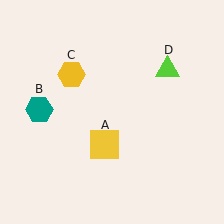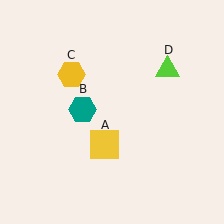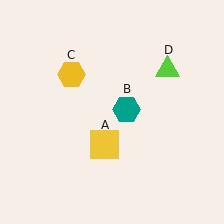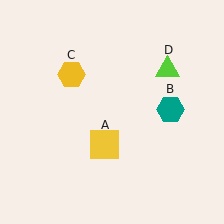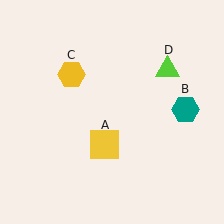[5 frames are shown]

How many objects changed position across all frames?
1 object changed position: teal hexagon (object B).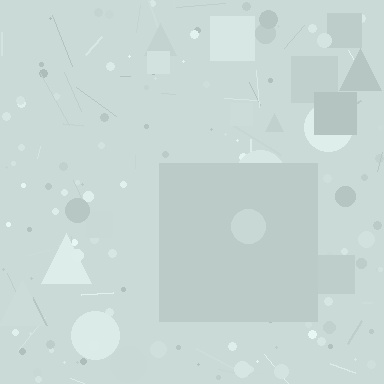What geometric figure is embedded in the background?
A square is embedded in the background.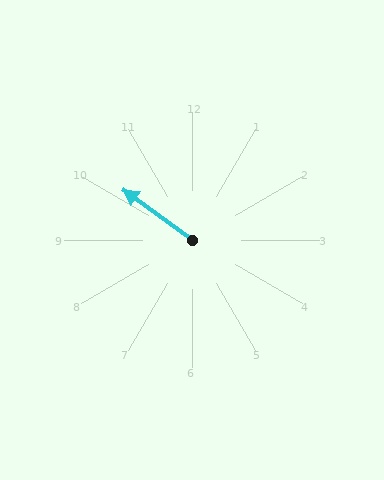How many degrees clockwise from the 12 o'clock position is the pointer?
Approximately 306 degrees.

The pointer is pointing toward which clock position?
Roughly 10 o'clock.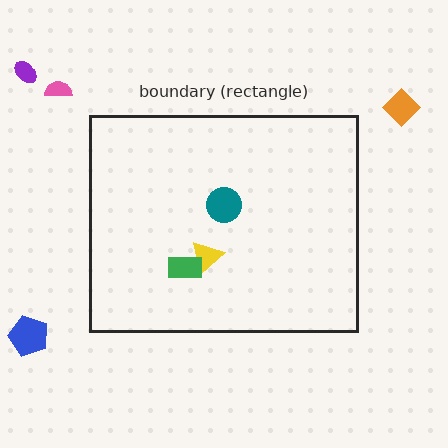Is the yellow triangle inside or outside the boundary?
Inside.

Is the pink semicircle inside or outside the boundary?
Outside.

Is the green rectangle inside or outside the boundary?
Inside.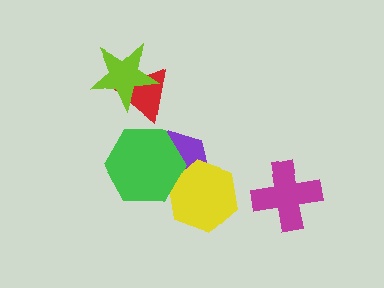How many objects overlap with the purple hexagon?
2 objects overlap with the purple hexagon.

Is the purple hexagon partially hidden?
Yes, it is partially covered by another shape.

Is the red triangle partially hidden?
Yes, it is partially covered by another shape.